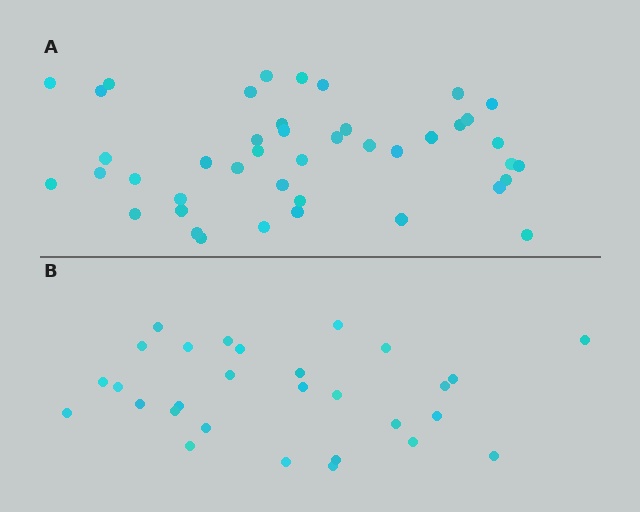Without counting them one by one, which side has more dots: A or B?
Region A (the top region) has more dots.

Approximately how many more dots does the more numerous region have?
Region A has approximately 15 more dots than region B.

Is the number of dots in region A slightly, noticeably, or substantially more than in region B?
Region A has substantially more. The ratio is roughly 1.5 to 1.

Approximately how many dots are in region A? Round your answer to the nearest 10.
About 40 dots. (The exact count is 43, which rounds to 40.)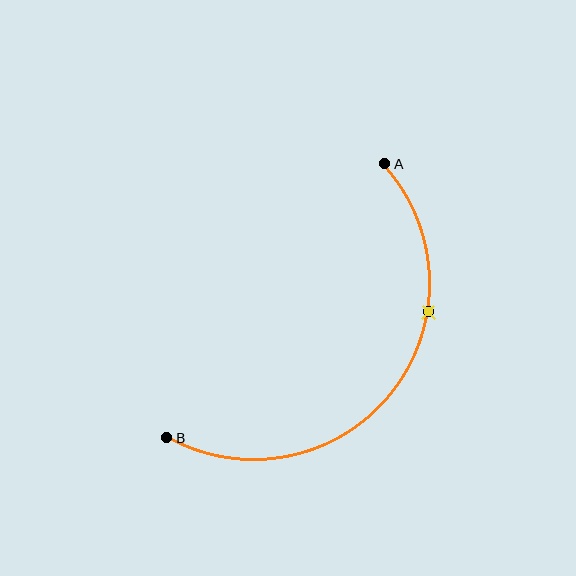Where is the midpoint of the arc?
The arc midpoint is the point on the curve farthest from the straight line joining A and B. It sits below and to the right of that line.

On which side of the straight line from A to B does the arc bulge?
The arc bulges below and to the right of the straight line connecting A and B.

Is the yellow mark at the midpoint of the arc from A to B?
No. The yellow mark lies on the arc but is closer to endpoint A. The arc midpoint would be at the point on the curve equidistant along the arc from both A and B.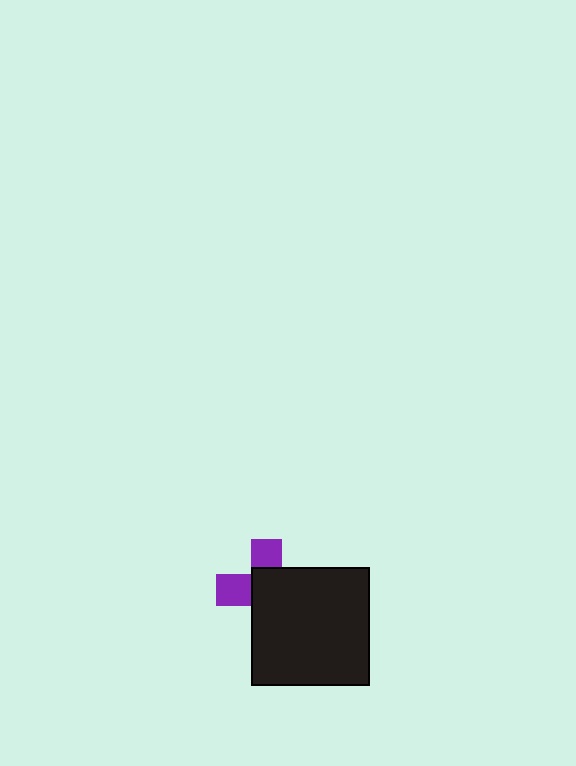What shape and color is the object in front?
The object in front is a black square.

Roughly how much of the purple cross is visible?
A small part of it is visible (roughly 37%).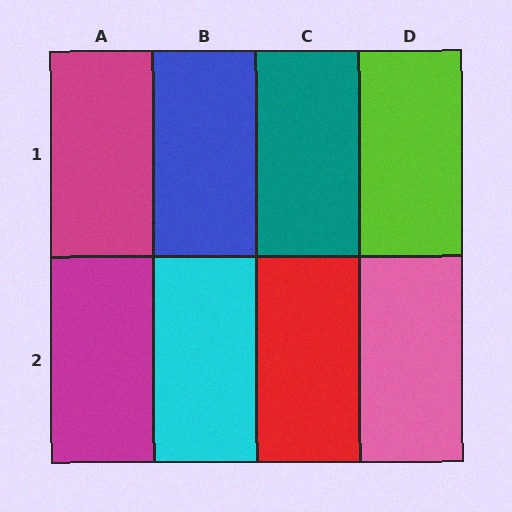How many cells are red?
1 cell is red.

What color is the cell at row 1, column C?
Teal.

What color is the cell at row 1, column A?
Magenta.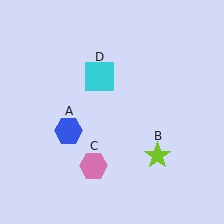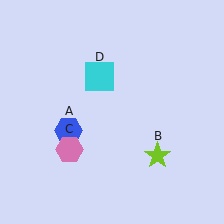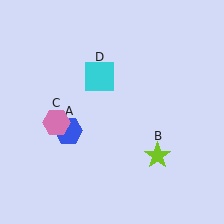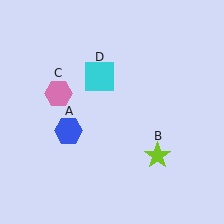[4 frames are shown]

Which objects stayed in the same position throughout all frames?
Blue hexagon (object A) and lime star (object B) and cyan square (object D) remained stationary.